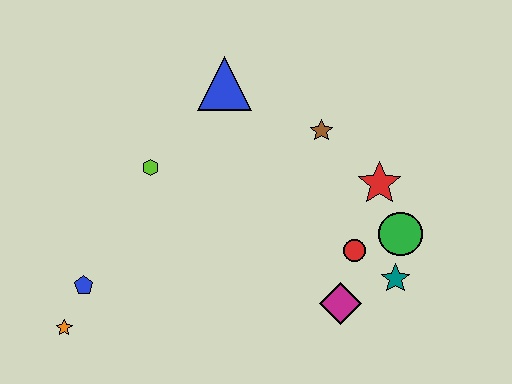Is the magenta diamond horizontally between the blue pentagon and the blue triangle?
No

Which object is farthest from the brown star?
The orange star is farthest from the brown star.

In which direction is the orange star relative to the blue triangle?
The orange star is below the blue triangle.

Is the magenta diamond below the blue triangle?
Yes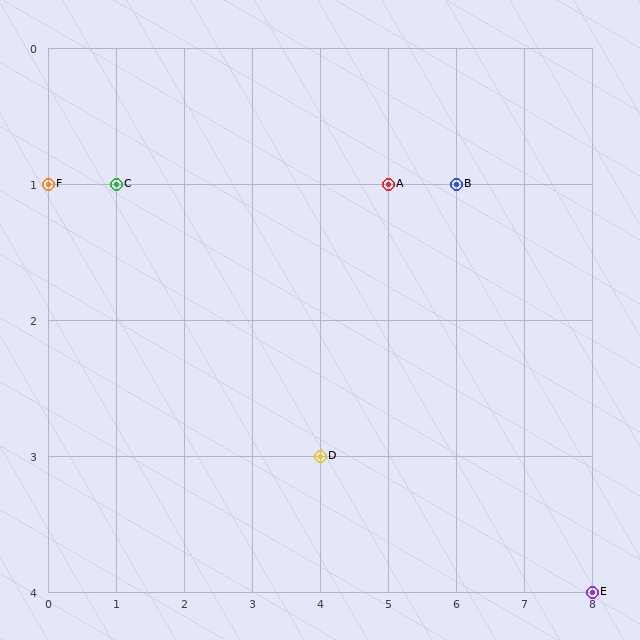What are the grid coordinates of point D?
Point D is at grid coordinates (4, 3).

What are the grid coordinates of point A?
Point A is at grid coordinates (5, 1).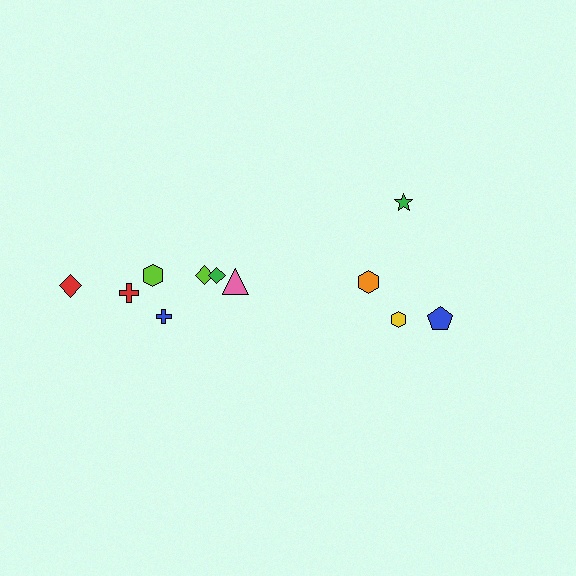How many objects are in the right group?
There are 4 objects.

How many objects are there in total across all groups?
There are 11 objects.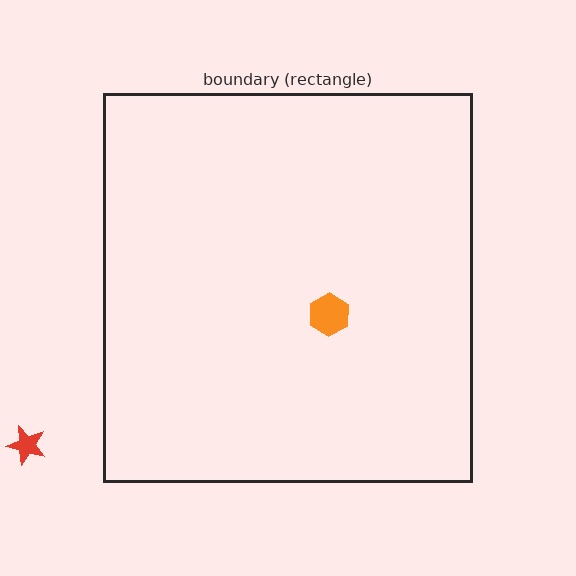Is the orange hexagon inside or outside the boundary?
Inside.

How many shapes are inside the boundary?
1 inside, 1 outside.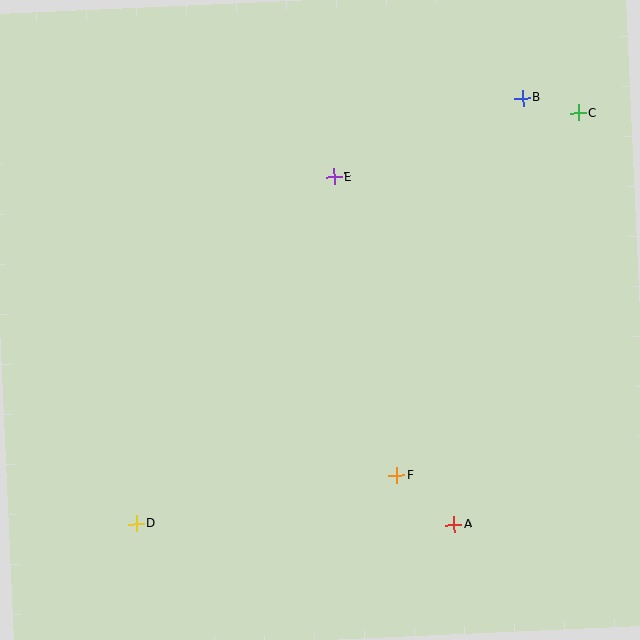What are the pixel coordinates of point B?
Point B is at (522, 98).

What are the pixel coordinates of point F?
Point F is at (397, 476).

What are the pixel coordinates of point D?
Point D is at (136, 524).